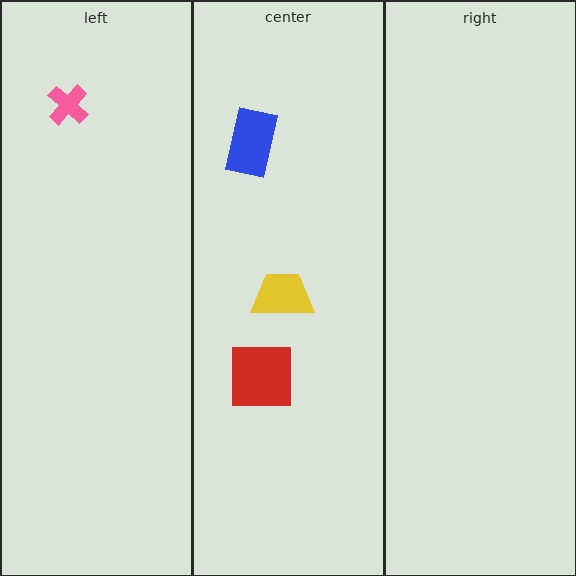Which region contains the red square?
The center region.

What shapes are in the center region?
The blue rectangle, the red square, the yellow trapezoid.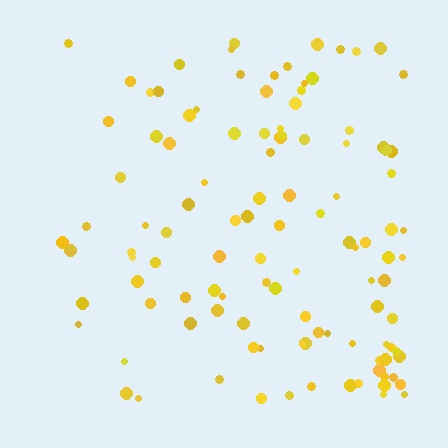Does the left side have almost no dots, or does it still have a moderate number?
Still a moderate number, just noticeably fewer than the right.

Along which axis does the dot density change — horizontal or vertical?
Horizontal.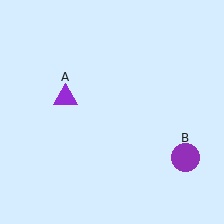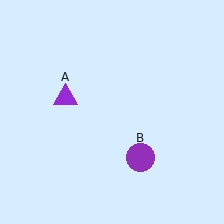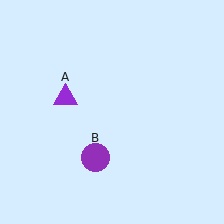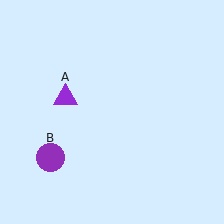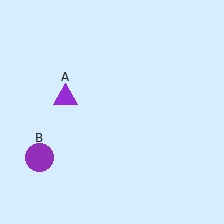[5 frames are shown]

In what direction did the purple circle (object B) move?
The purple circle (object B) moved left.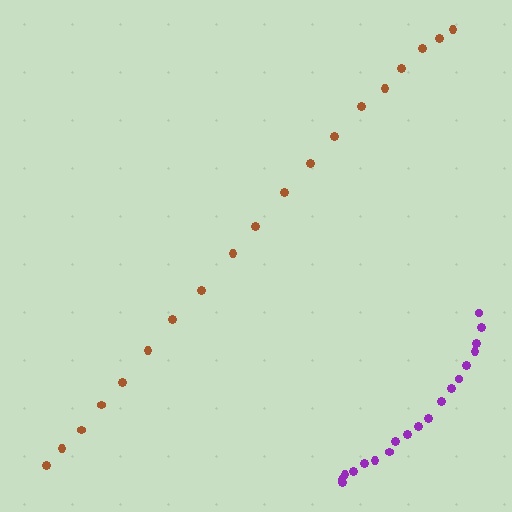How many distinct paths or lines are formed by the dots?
There are 2 distinct paths.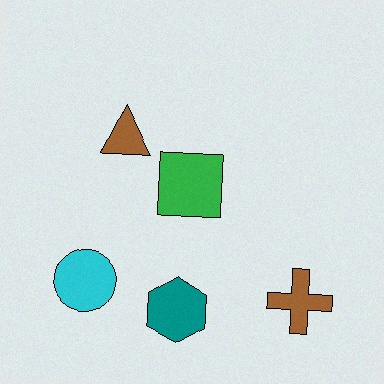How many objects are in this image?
There are 5 objects.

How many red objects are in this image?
There are no red objects.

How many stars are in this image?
There are no stars.